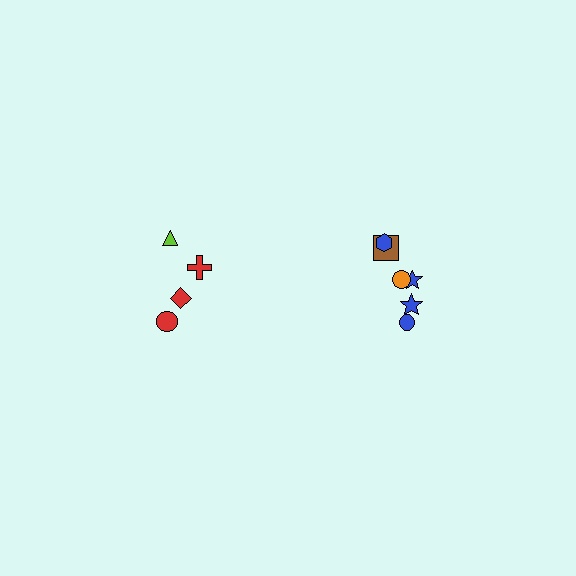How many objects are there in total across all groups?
There are 10 objects.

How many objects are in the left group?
There are 4 objects.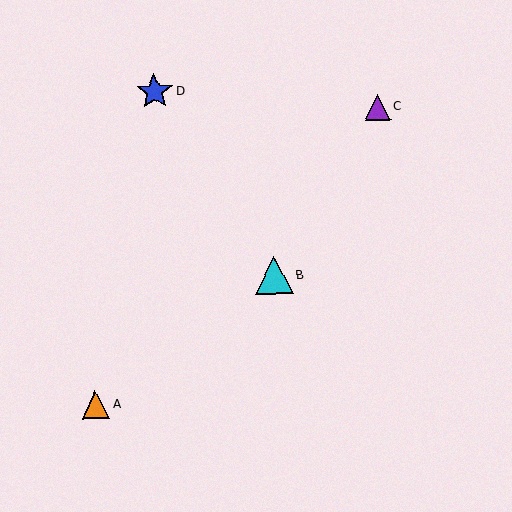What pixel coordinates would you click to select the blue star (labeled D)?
Click at (155, 92) to select the blue star D.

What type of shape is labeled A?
Shape A is an orange triangle.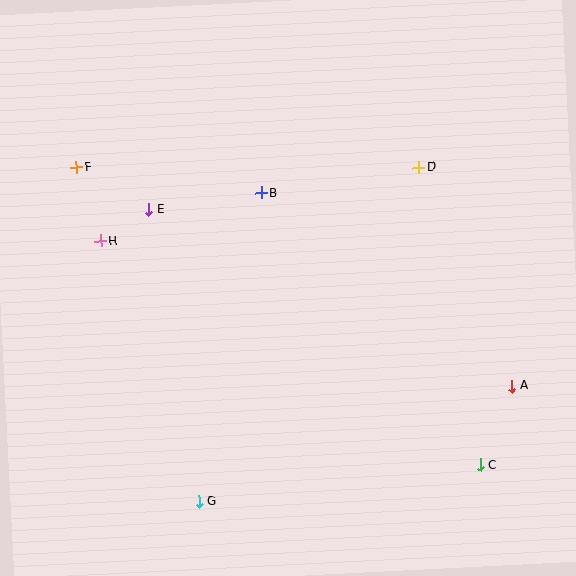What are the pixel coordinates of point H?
Point H is at (101, 241).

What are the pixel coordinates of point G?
Point G is at (199, 502).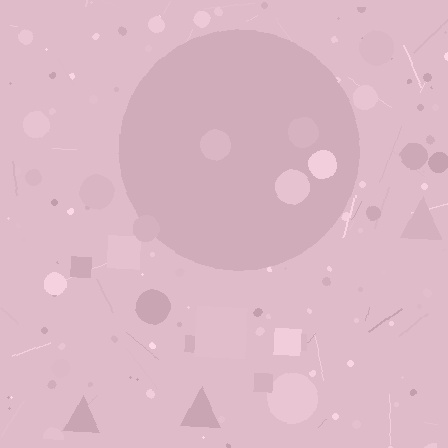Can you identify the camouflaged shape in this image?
The camouflaged shape is a circle.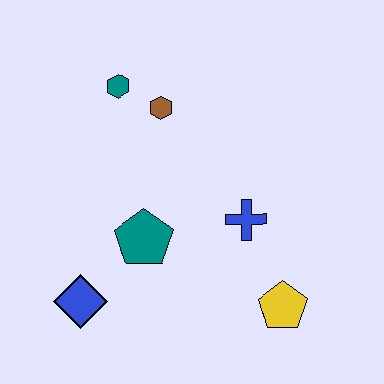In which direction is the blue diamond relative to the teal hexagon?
The blue diamond is below the teal hexagon.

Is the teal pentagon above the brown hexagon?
No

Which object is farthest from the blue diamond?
The teal hexagon is farthest from the blue diamond.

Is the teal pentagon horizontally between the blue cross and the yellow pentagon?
No